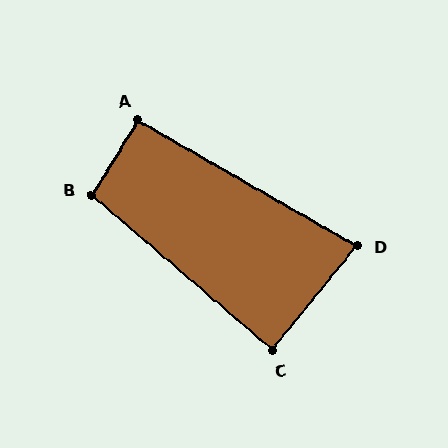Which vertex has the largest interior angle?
B, at approximately 99 degrees.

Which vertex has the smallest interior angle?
D, at approximately 81 degrees.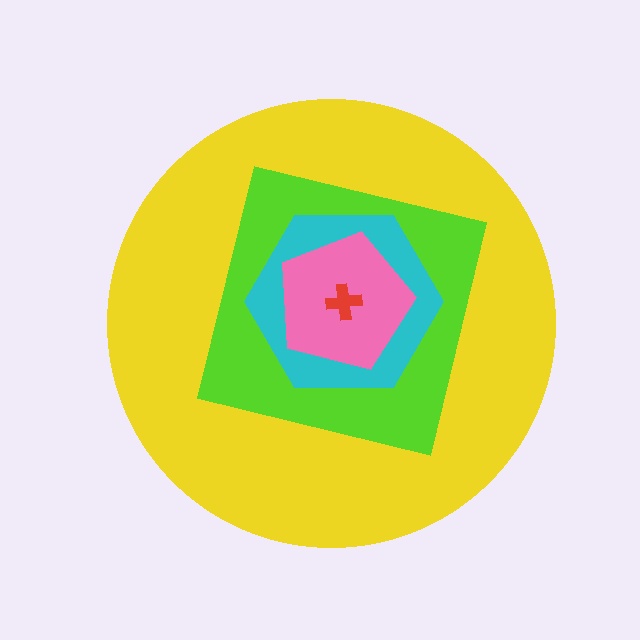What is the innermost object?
The red cross.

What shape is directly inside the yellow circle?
The lime square.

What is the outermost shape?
The yellow circle.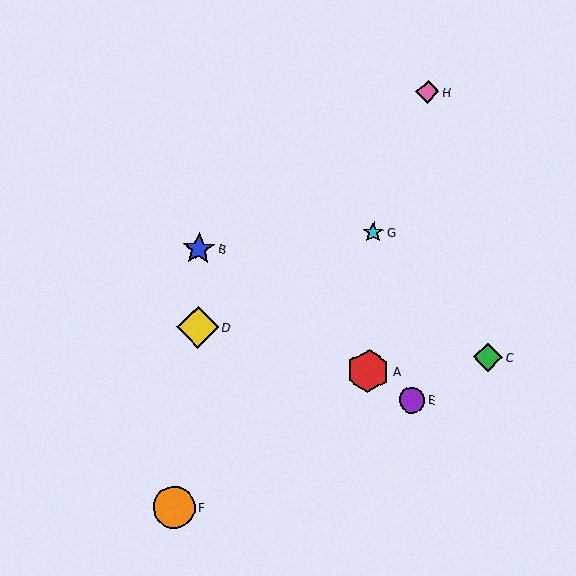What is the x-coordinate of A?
Object A is at x≈368.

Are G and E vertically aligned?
No, G is at x≈373 and E is at x≈412.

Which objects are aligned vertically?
Objects A, G are aligned vertically.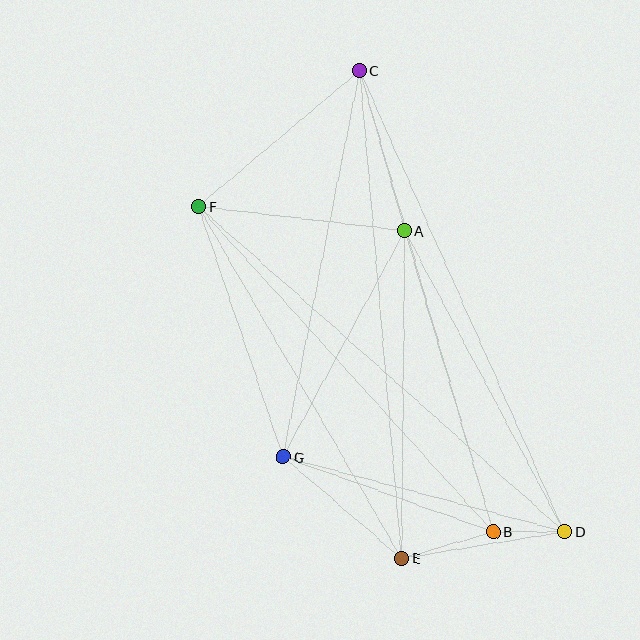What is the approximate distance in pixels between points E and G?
The distance between E and G is approximately 156 pixels.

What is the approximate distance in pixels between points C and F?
The distance between C and F is approximately 211 pixels.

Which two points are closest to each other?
Points B and D are closest to each other.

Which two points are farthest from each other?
Points C and D are farthest from each other.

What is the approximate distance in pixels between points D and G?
The distance between D and G is approximately 291 pixels.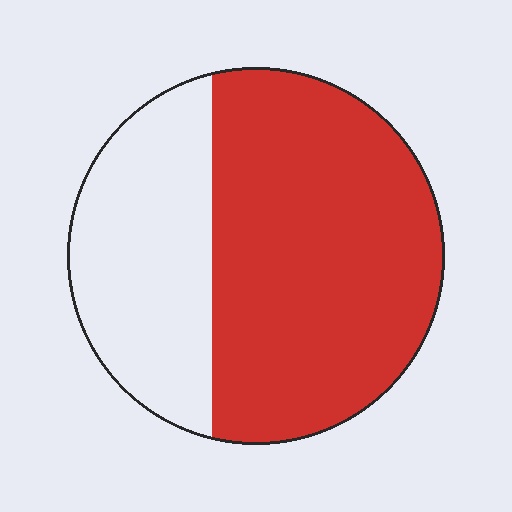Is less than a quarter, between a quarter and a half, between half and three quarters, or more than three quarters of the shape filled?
Between half and three quarters.